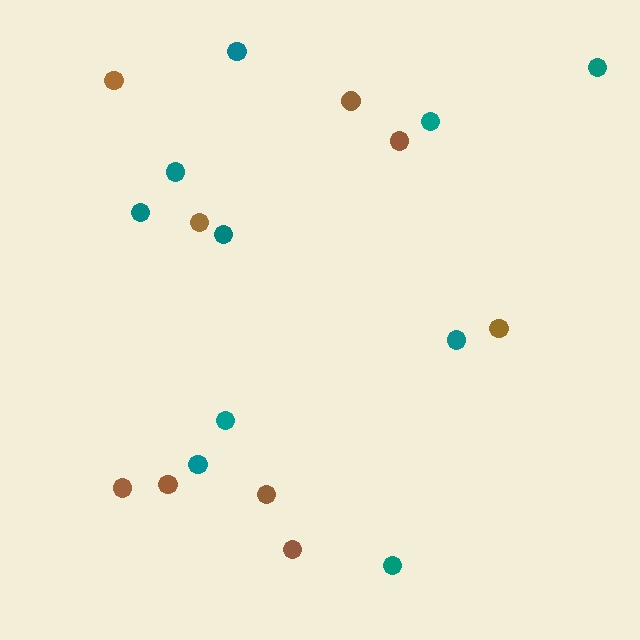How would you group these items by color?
There are 2 groups: one group of teal circles (10) and one group of brown circles (9).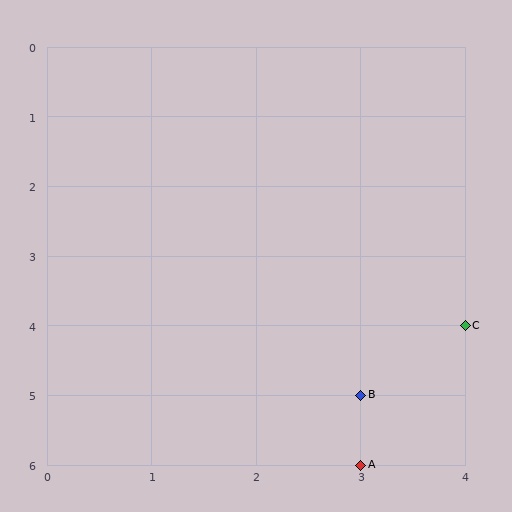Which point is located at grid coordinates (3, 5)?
Point B is at (3, 5).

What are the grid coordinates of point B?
Point B is at grid coordinates (3, 5).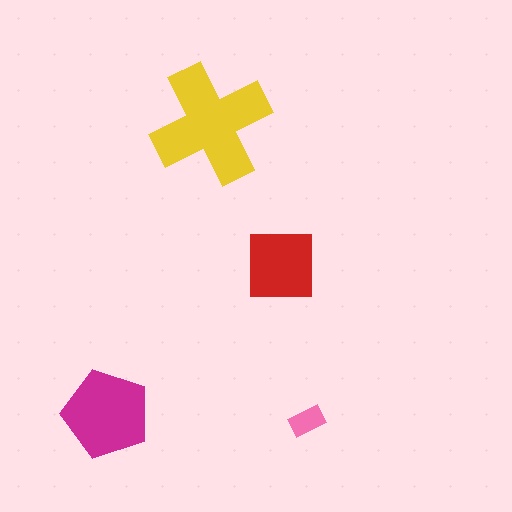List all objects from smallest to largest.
The pink rectangle, the red square, the magenta pentagon, the yellow cross.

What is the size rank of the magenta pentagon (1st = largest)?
2nd.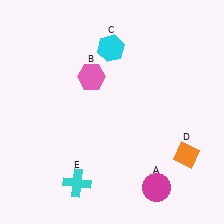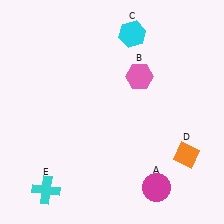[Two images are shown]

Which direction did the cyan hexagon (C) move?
The cyan hexagon (C) moved right.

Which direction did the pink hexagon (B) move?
The pink hexagon (B) moved right.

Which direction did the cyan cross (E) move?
The cyan cross (E) moved left.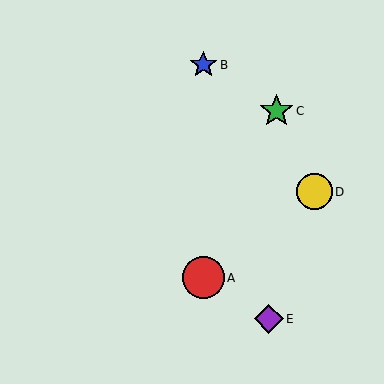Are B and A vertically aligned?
Yes, both are at x≈203.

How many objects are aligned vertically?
2 objects (A, B) are aligned vertically.